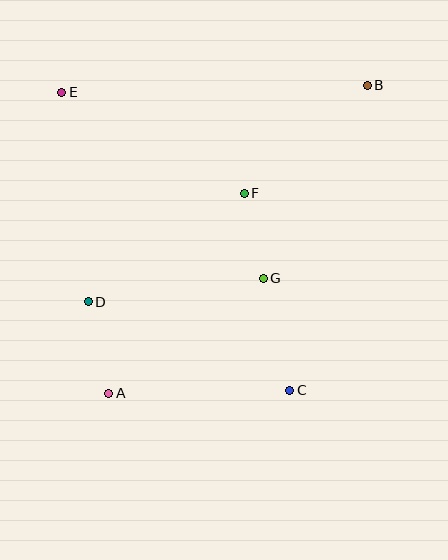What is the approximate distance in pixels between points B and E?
The distance between B and E is approximately 305 pixels.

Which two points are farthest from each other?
Points A and B are farthest from each other.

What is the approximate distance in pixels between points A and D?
The distance between A and D is approximately 93 pixels.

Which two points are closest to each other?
Points F and G are closest to each other.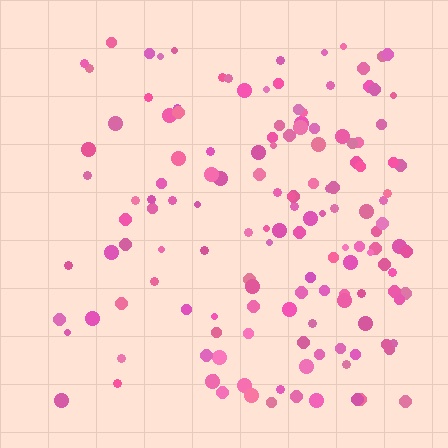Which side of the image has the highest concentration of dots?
The right.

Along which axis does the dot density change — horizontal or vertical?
Horizontal.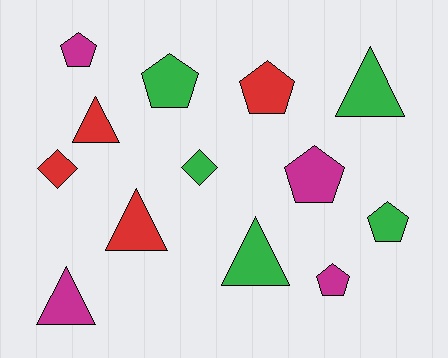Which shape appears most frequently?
Pentagon, with 6 objects.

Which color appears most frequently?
Green, with 5 objects.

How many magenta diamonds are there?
There are no magenta diamonds.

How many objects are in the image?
There are 13 objects.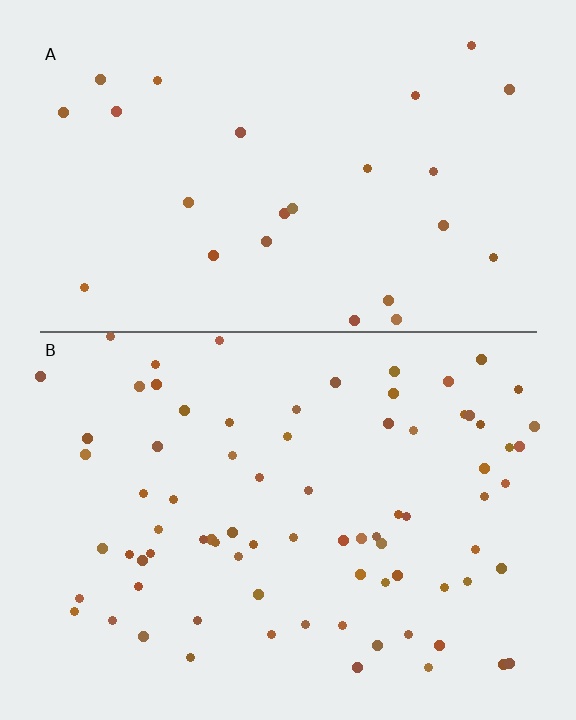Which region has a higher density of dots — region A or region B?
B (the bottom).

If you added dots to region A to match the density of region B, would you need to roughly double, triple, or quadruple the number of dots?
Approximately triple.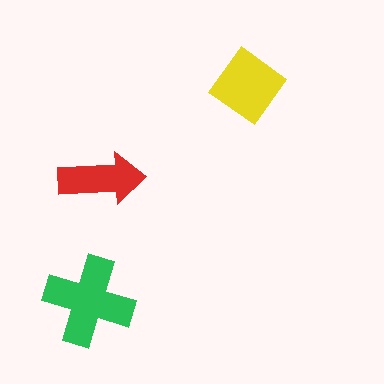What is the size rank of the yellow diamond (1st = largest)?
2nd.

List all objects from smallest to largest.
The red arrow, the yellow diamond, the green cross.